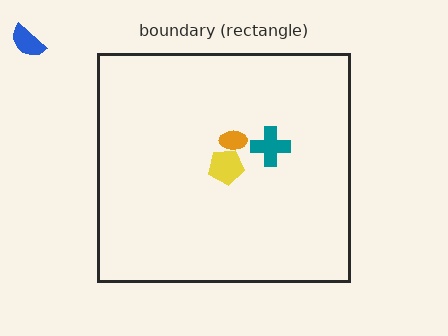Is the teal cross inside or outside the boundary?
Inside.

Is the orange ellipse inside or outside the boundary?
Inside.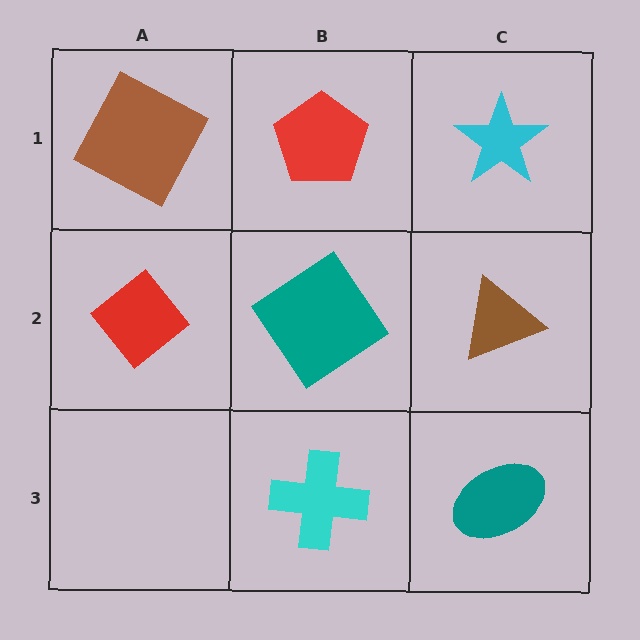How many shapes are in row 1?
3 shapes.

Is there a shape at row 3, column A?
No, that cell is empty.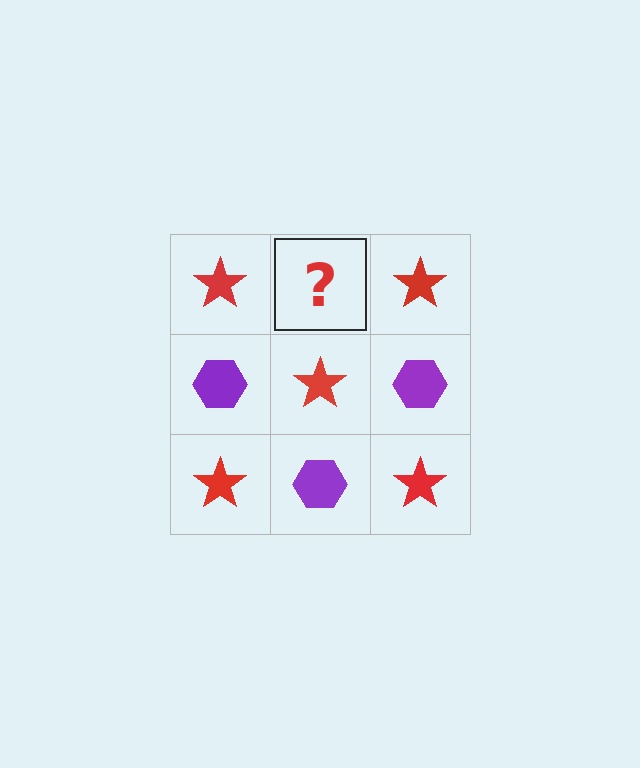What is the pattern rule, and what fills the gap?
The rule is that it alternates red star and purple hexagon in a checkerboard pattern. The gap should be filled with a purple hexagon.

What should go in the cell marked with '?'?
The missing cell should contain a purple hexagon.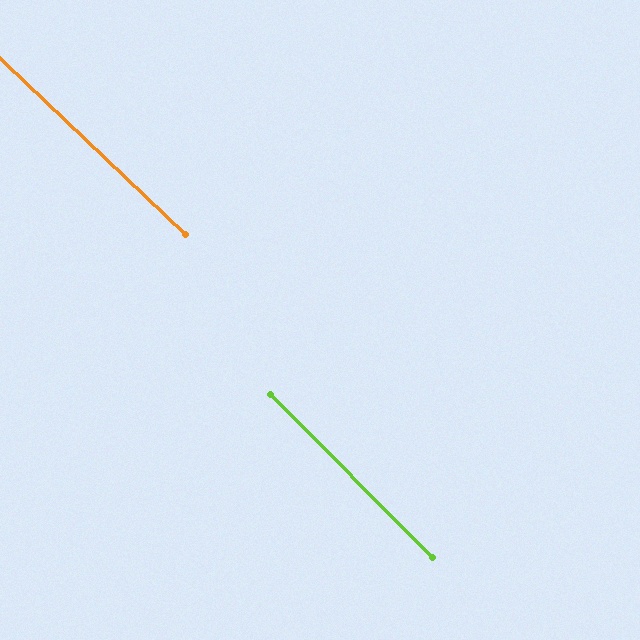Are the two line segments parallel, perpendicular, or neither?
Parallel — their directions differ by only 1.6°.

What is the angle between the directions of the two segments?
Approximately 2 degrees.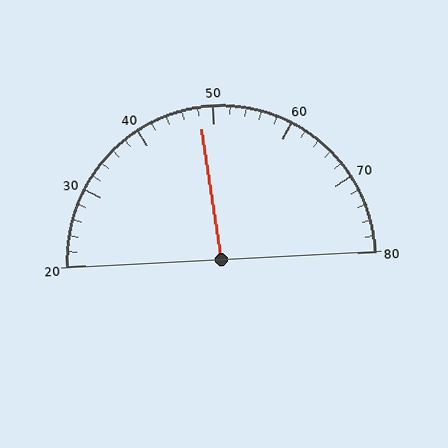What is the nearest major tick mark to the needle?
The nearest major tick mark is 50.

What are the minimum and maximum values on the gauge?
The gauge ranges from 20 to 80.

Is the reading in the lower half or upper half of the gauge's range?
The reading is in the lower half of the range (20 to 80).